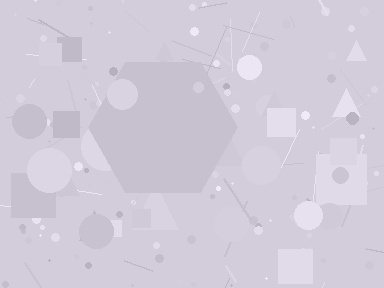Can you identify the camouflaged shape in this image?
The camouflaged shape is a hexagon.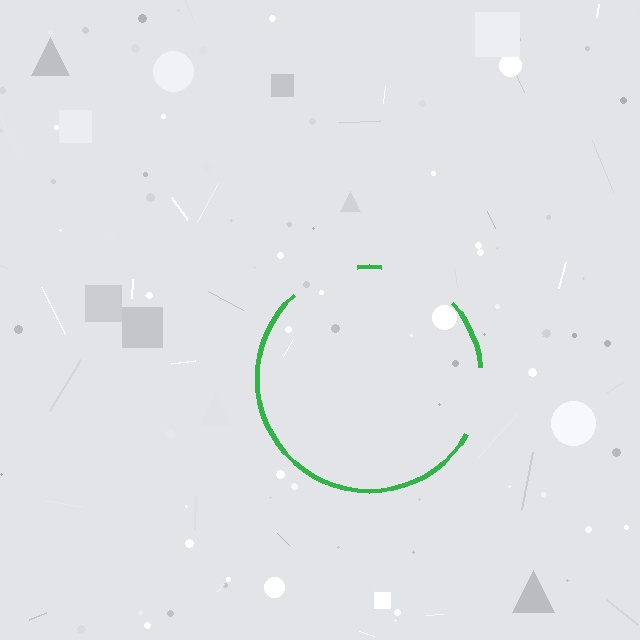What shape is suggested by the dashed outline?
The dashed outline suggests a circle.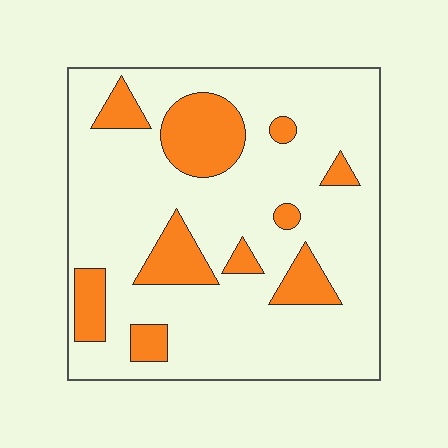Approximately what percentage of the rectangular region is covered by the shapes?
Approximately 20%.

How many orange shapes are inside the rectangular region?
10.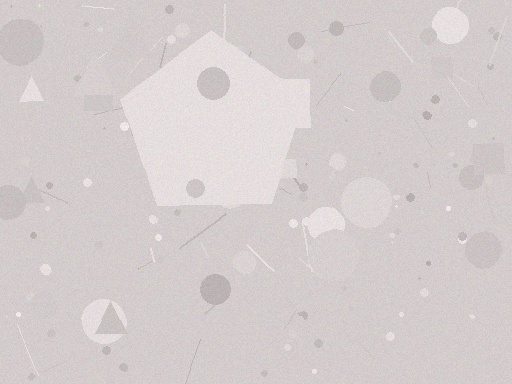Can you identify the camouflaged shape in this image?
The camouflaged shape is a pentagon.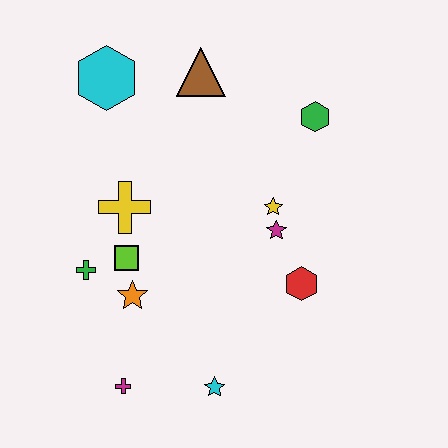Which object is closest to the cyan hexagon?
The brown triangle is closest to the cyan hexagon.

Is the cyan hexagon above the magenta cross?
Yes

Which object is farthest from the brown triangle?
The magenta cross is farthest from the brown triangle.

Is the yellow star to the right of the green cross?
Yes